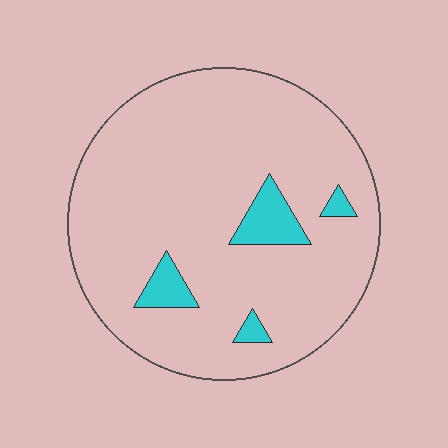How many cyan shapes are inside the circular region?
4.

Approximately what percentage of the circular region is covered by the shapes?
Approximately 10%.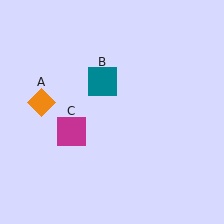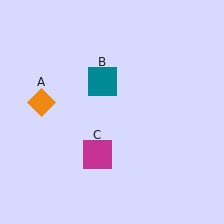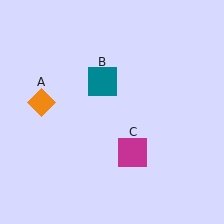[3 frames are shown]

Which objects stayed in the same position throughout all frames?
Orange diamond (object A) and teal square (object B) remained stationary.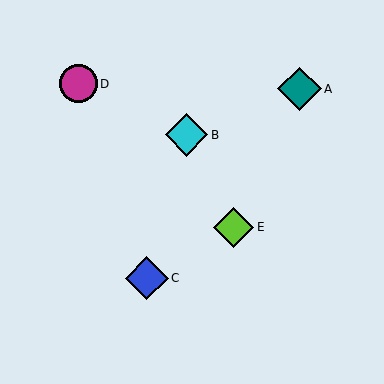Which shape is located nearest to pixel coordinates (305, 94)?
The teal diamond (labeled A) at (300, 89) is nearest to that location.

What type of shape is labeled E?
Shape E is a lime diamond.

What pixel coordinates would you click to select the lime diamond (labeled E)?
Click at (234, 227) to select the lime diamond E.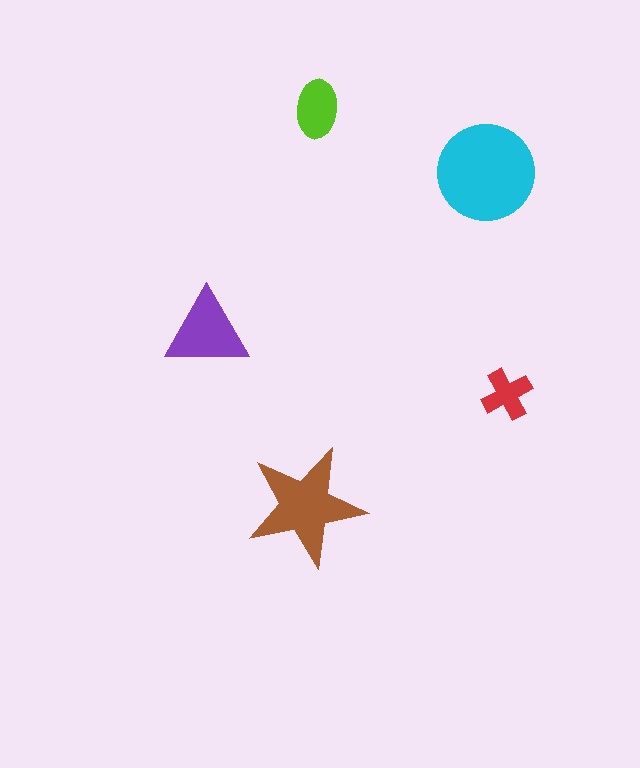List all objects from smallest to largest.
The red cross, the lime ellipse, the purple triangle, the brown star, the cyan circle.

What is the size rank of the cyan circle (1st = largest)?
1st.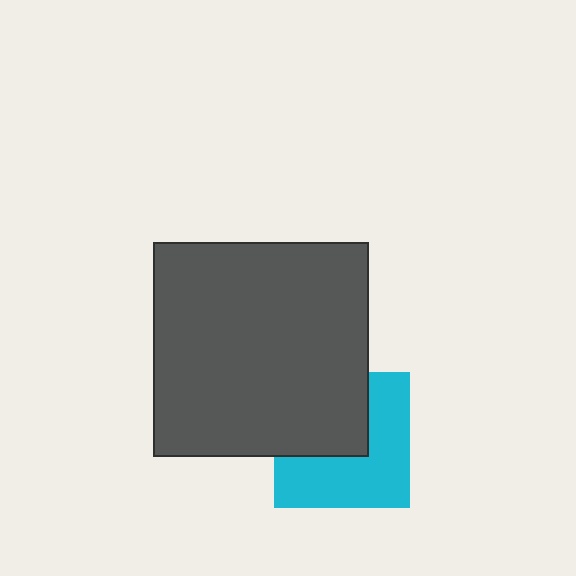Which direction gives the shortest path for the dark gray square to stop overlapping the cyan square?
Moving toward the upper-left gives the shortest separation.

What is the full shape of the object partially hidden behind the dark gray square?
The partially hidden object is a cyan square.